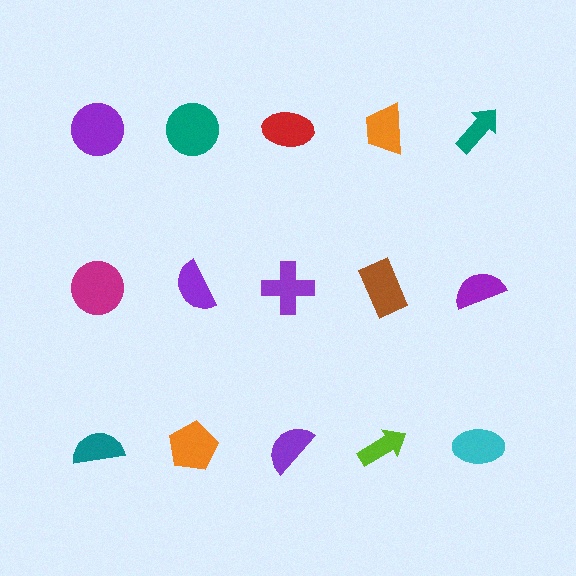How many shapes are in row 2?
5 shapes.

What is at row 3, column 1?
A teal semicircle.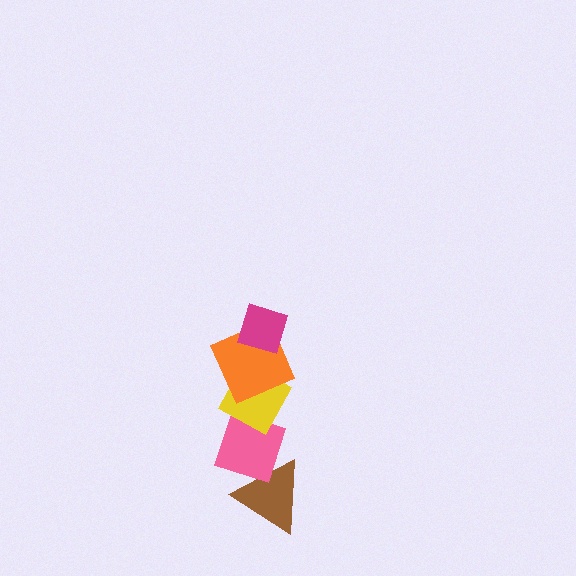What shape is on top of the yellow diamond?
The orange square is on top of the yellow diamond.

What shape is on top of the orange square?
The magenta diamond is on top of the orange square.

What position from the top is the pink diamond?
The pink diamond is 4th from the top.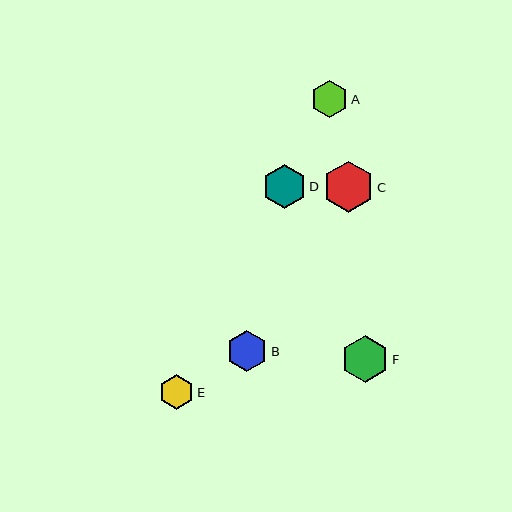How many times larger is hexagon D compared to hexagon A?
Hexagon D is approximately 1.2 times the size of hexagon A.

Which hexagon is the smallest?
Hexagon E is the smallest with a size of approximately 34 pixels.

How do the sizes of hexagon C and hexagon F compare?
Hexagon C and hexagon F are approximately the same size.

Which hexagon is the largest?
Hexagon C is the largest with a size of approximately 51 pixels.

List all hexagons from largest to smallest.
From largest to smallest: C, F, D, B, A, E.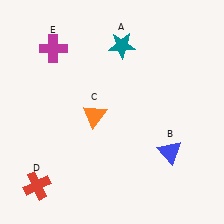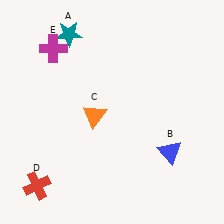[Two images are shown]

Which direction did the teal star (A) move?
The teal star (A) moved left.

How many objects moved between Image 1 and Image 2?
1 object moved between the two images.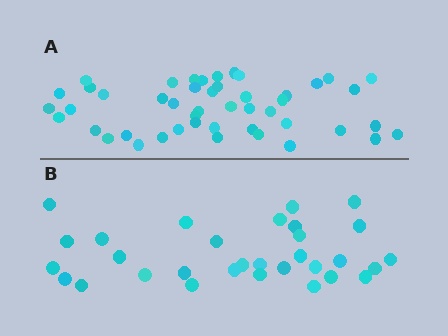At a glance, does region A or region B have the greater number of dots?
Region A (the top region) has more dots.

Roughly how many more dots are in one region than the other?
Region A has approximately 15 more dots than region B.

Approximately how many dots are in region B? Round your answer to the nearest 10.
About 30 dots. (The exact count is 31, which rounds to 30.)